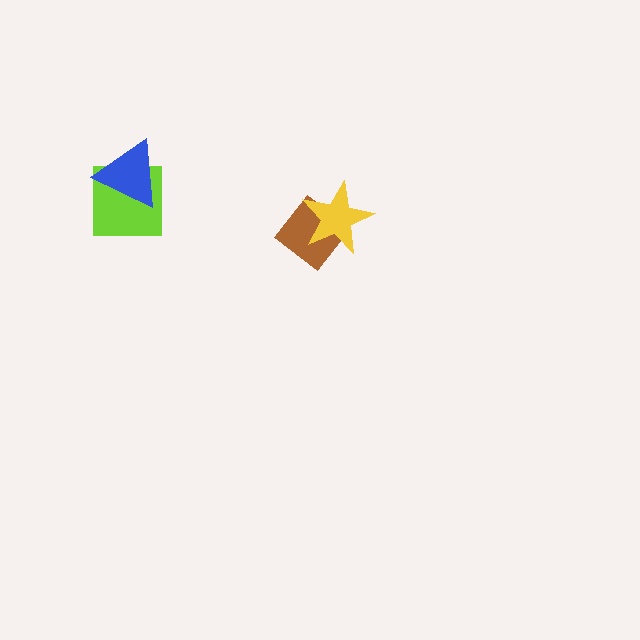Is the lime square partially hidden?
Yes, it is partially covered by another shape.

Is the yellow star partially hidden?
No, no other shape covers it.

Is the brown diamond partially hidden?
Yes, it is partially covered by another shape.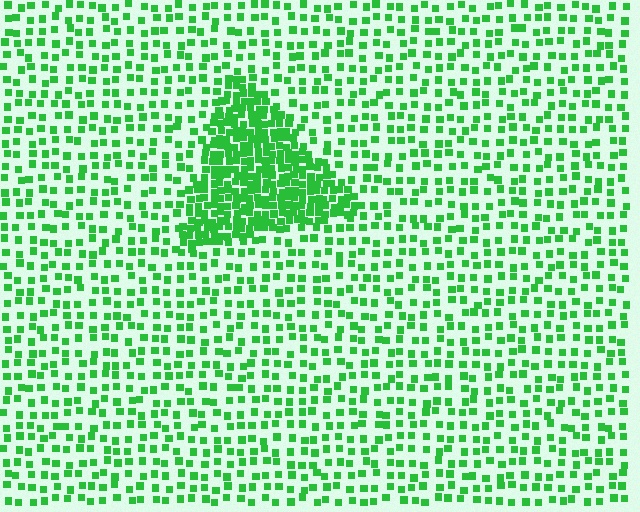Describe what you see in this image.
The image contains small green elements arranged at two different densities. A triangle-shaped region is visible where the elements are more densely packed than the surrounding area.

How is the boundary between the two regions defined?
The boundary is defined by a change in element density (approximately 2.7x ratio). All elements are the same color, size, and shape.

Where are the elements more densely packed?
The elements are more densely packed inside the triangle boundary.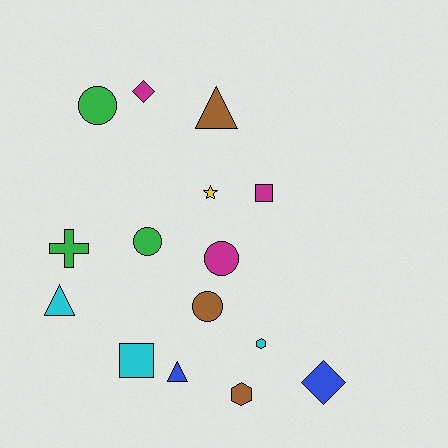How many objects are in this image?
There are 15 objects.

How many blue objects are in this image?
There are 2 blue objects.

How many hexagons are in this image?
There are 2 hexagons.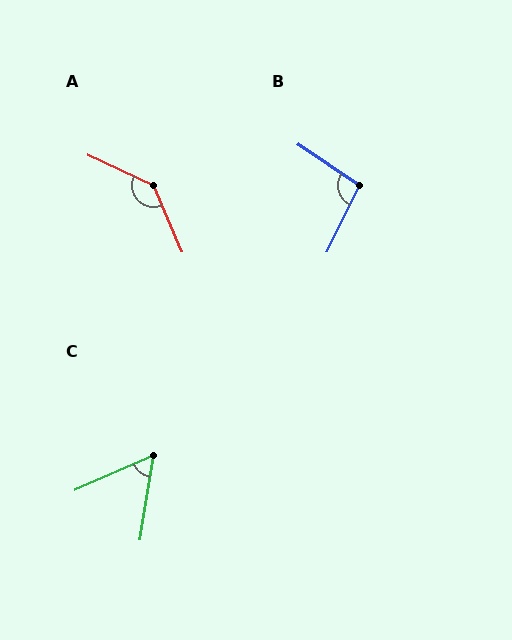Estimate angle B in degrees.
Approximately 98 degrees.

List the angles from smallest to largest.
C (57°), B (98°), A (138°).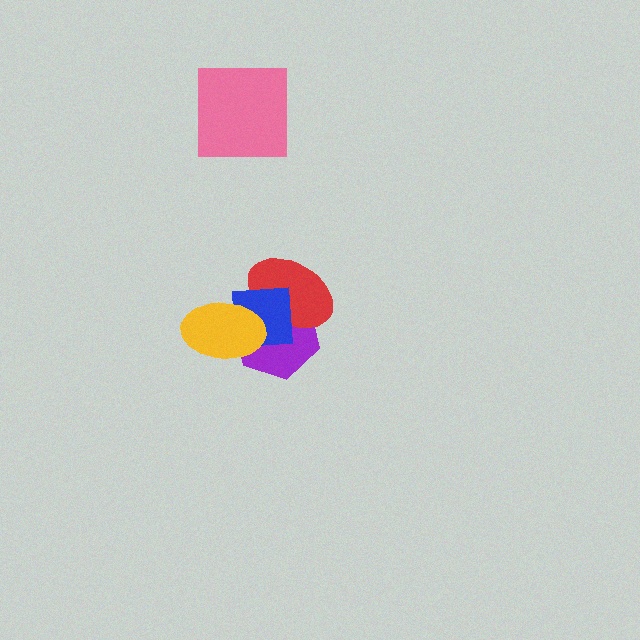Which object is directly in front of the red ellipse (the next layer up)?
The blue square is directly in front of the red ellipse.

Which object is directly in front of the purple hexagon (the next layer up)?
The red ellipse is directly in front of the purple hexagon.